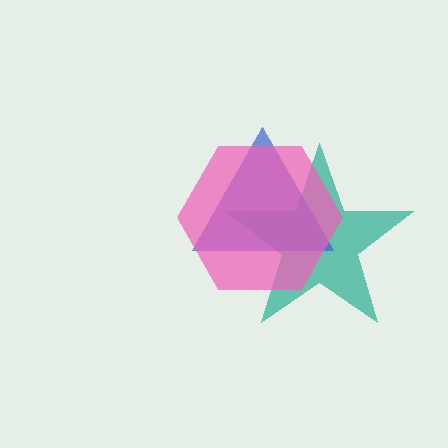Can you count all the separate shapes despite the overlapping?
Yes, there are 3 separate shapes.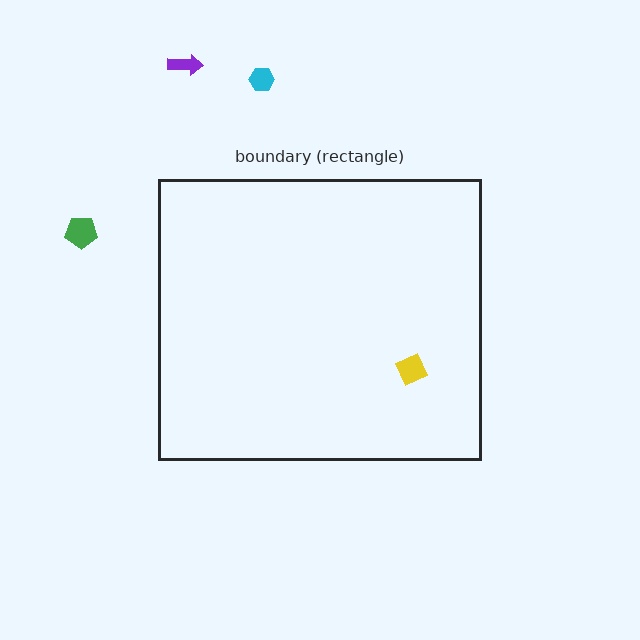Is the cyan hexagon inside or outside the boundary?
Outside.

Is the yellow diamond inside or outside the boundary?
Inside.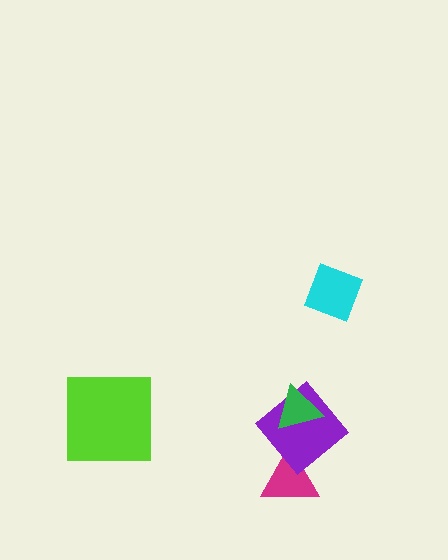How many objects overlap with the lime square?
0 objects overlap with the lime square.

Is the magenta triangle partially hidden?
Yes, it is partially covered by another shape.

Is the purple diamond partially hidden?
Yes, it is partially covered by another shape.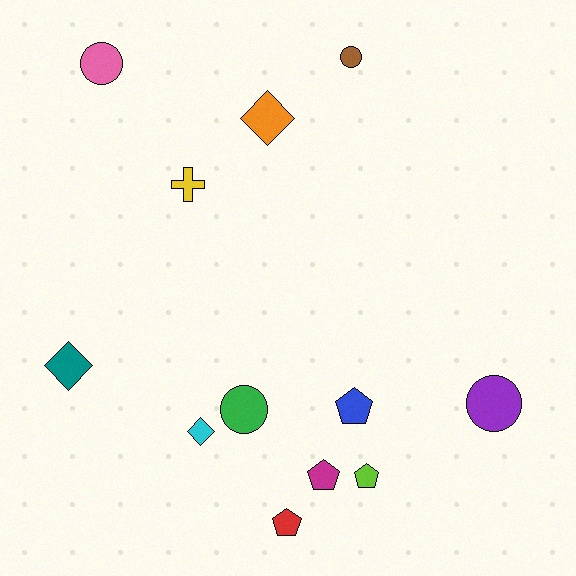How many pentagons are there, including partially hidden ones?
There are 4 pentagons.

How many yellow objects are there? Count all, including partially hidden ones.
There is 1 yellow object.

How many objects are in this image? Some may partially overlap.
There are 12 objects.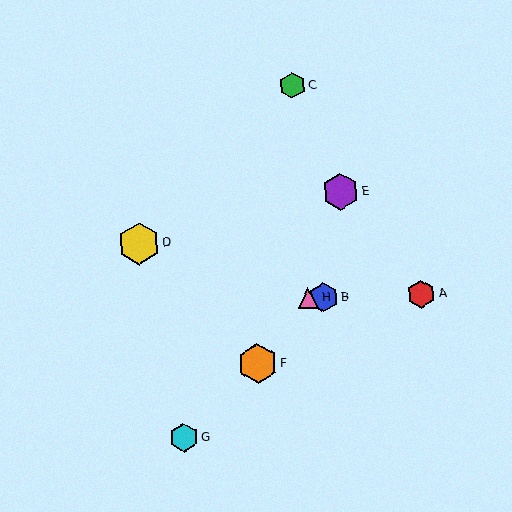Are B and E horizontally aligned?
No, B is at y≈298 and E is at y≈192.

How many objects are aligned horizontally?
3 objects (A, B, H) are aligned horizontally.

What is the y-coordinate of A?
Object A is at y≈294.